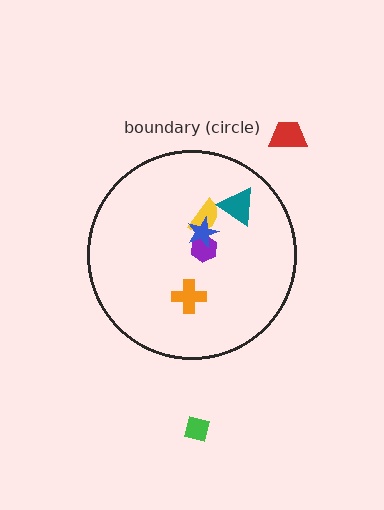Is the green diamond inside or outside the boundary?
Outside.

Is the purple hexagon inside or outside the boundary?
Inside.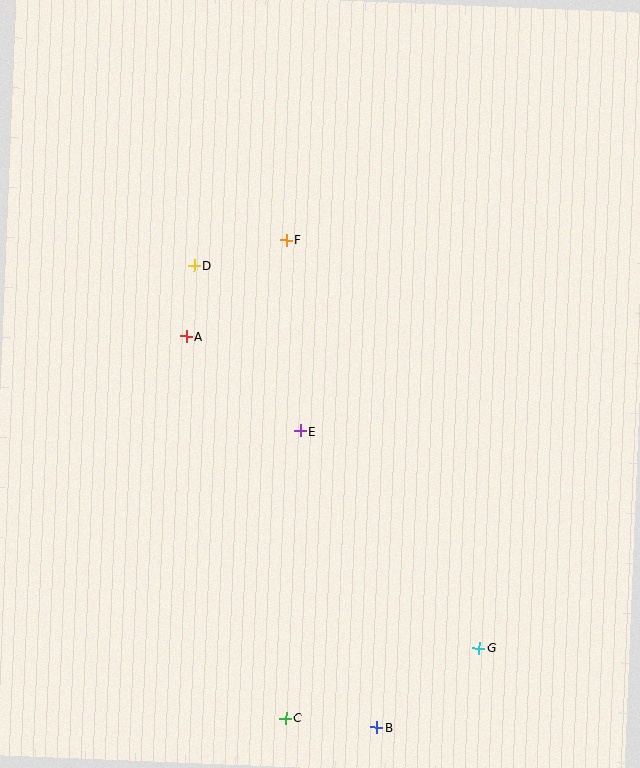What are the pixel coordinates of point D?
Point D is at (194, 266).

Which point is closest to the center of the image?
Point E at (301, 431) is closest to the center.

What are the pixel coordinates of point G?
Point G is at (479, 648).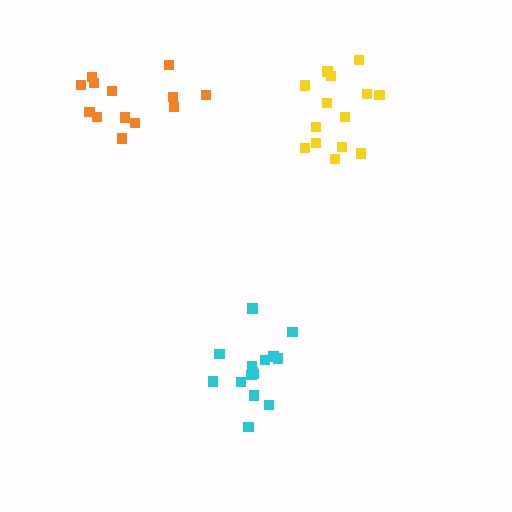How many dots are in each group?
Group 1: 16 dots, Group 2: 14 dots, Group 3: 13 dots (43 total).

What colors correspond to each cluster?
The clusters are colored: cyan, yellow, orange.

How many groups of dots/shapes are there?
There are 3 groups.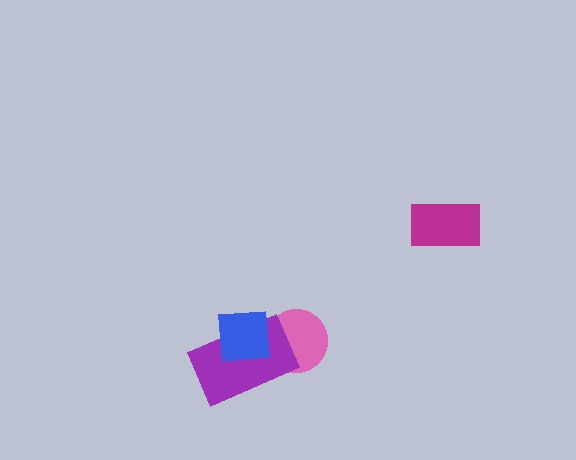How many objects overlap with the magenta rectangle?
0 objects overlap with the magenta rectangle.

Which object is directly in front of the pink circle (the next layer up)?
The purple rectangle is directly in front of the pink circle.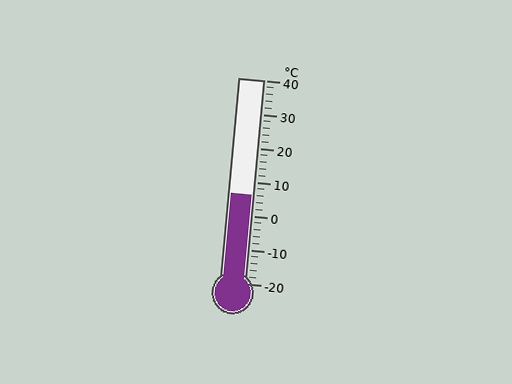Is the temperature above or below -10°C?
The temperature is above -10°C.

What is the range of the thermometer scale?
The thermometer scale ranges from -20°C to 40°C.